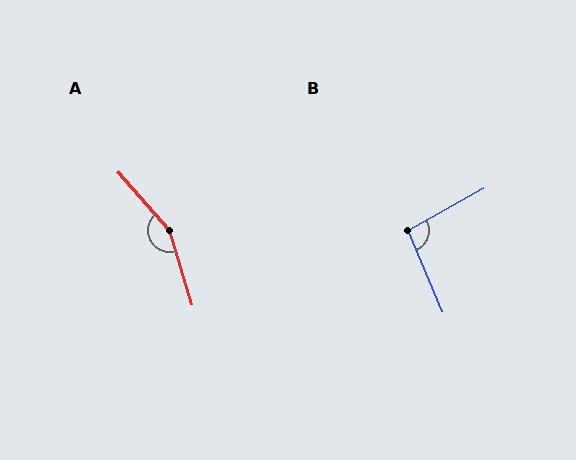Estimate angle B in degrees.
Approximately 96 degrees.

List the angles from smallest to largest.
B (96°), A (156°).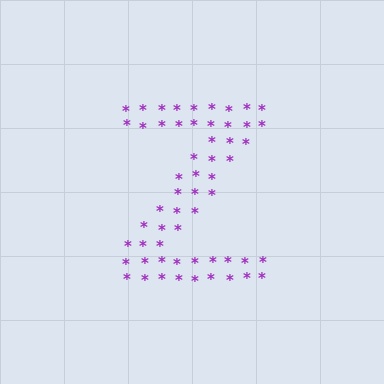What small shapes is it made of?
It is made of small asterisks.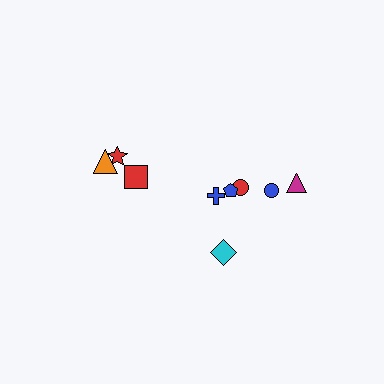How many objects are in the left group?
There are 4 objects.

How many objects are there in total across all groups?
There are 10 objects.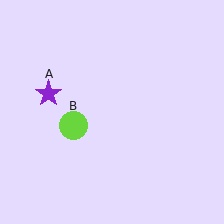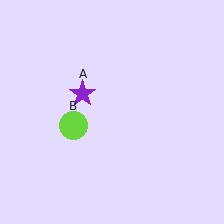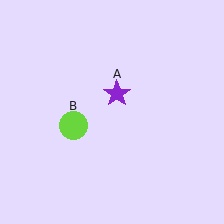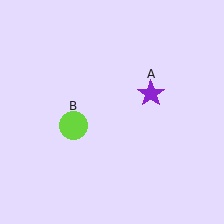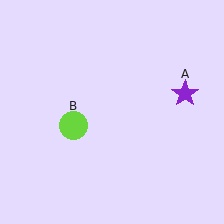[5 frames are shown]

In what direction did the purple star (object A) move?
The purple star (object A) moved right.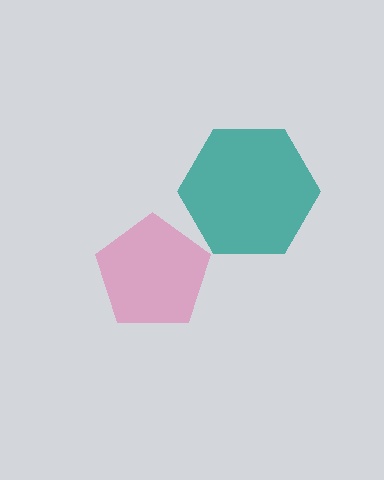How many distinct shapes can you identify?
There are 2 distinct shapes: a teal hexagon, a pink pentagon.